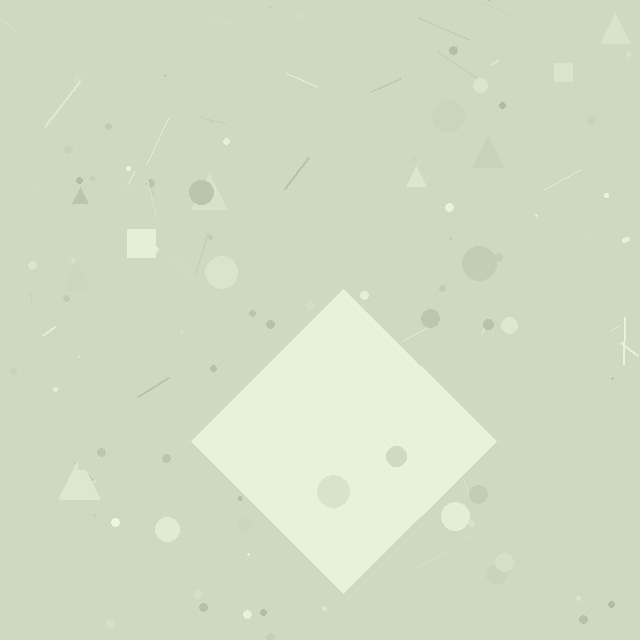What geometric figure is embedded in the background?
A diamond is embedded in the background.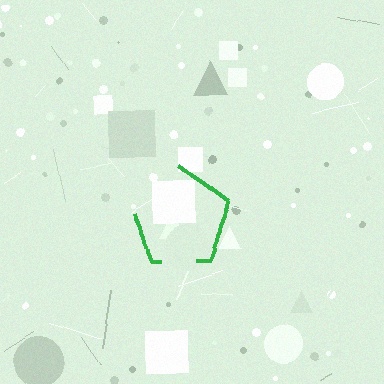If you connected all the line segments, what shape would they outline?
They would outline a pentagon.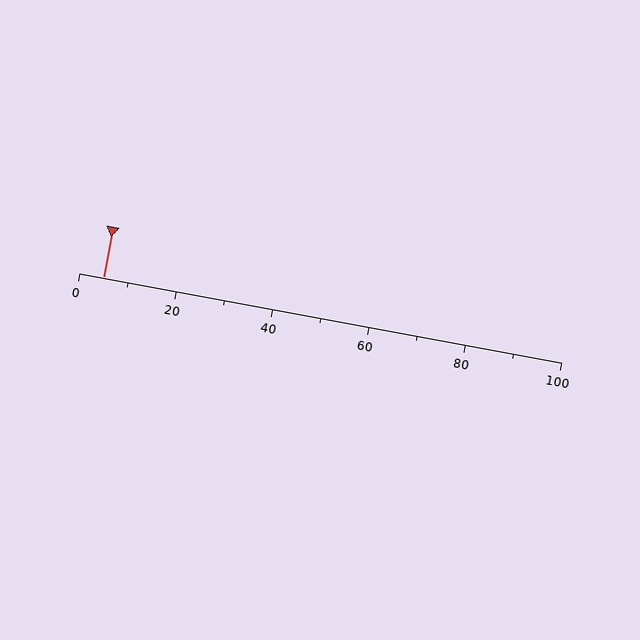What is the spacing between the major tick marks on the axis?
The major ticks are spaced 20 apart.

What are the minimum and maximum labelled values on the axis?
The axis runs from 0 to 100.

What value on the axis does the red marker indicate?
The marker indicates approximately 5.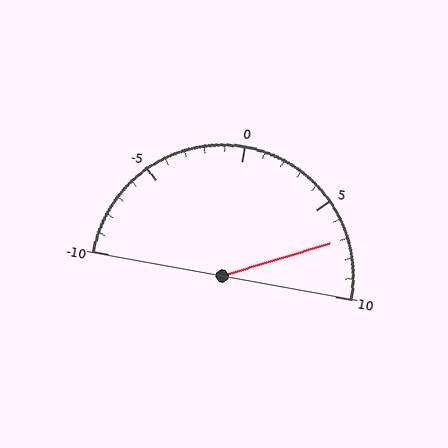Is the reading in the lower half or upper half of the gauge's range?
The reading is in the upper half of the range (-10 to 10).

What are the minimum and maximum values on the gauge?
The gauge ranges from -10 to 10.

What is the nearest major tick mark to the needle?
The nearest major tick mark is 5.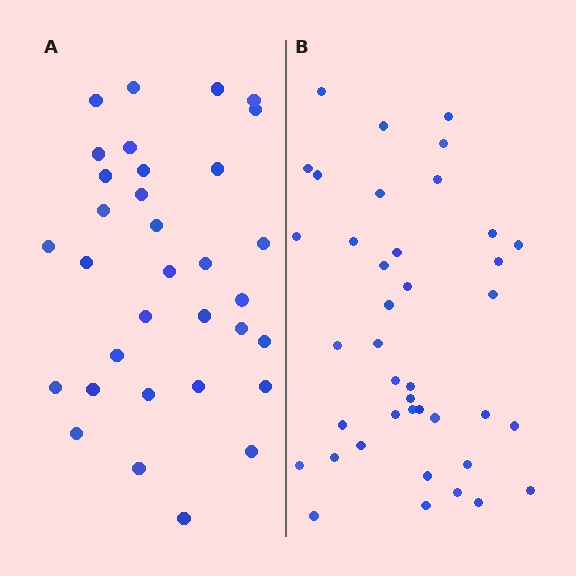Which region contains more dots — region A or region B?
Region B (the right region) has more dots.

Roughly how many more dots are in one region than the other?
Region B has roughly 8 or so more dots than region A.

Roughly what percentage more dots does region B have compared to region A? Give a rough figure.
About 20% more.